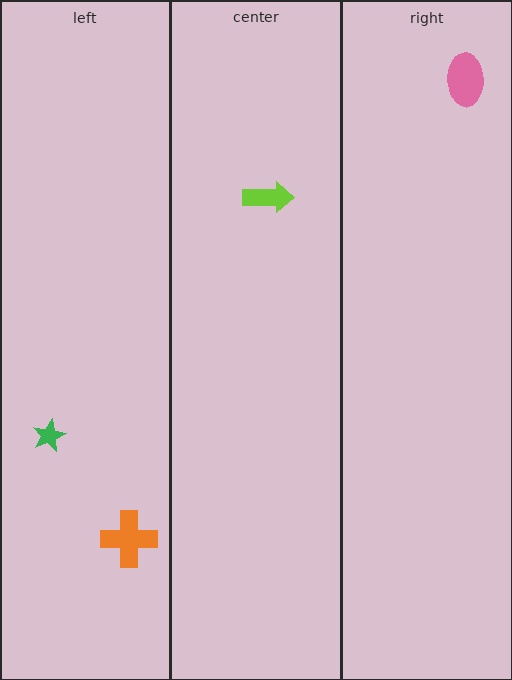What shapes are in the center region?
The lime arrow.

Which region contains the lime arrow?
The center region.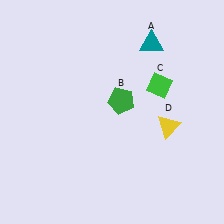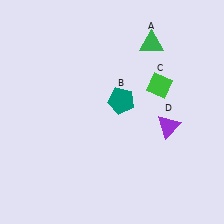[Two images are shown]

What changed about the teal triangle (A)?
In Image 1, A is teal. In Image 2, it changed to green.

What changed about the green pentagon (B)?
In Image 1, B is green. In Image 2, it changed to teal.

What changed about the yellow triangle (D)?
In Image 1, D is yellow. In Image 2, it changed to purple.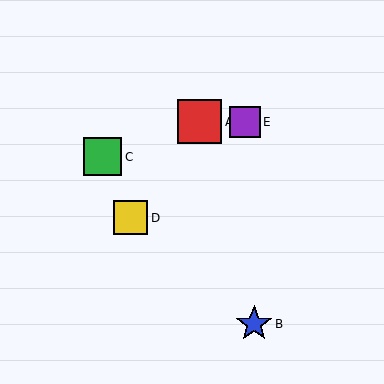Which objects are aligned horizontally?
Objects A, E are aligned horizontally.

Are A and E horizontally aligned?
Yes, both are at y≈122.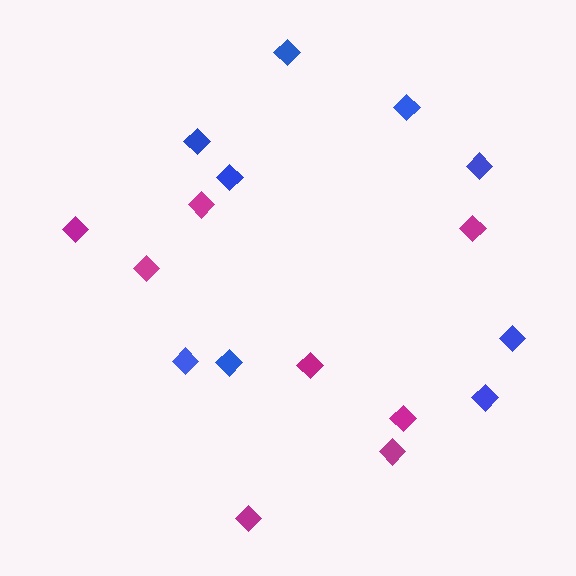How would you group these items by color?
There are 2 groups: one group of blue diamonds (9) and one group of magenta diamonds (8).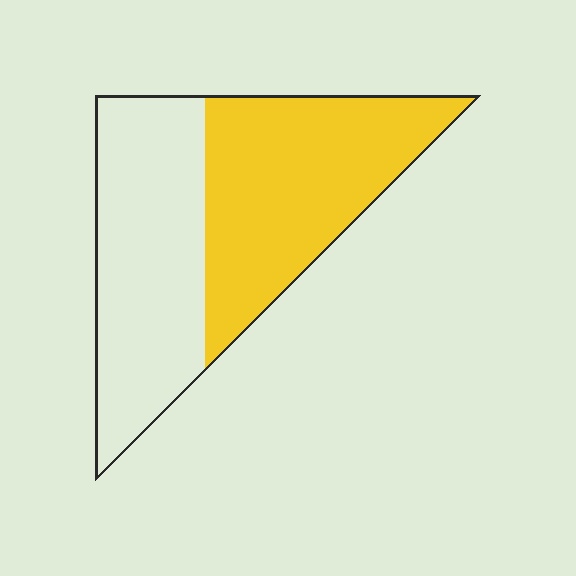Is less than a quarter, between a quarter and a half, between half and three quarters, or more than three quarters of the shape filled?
Between half and three quarters.